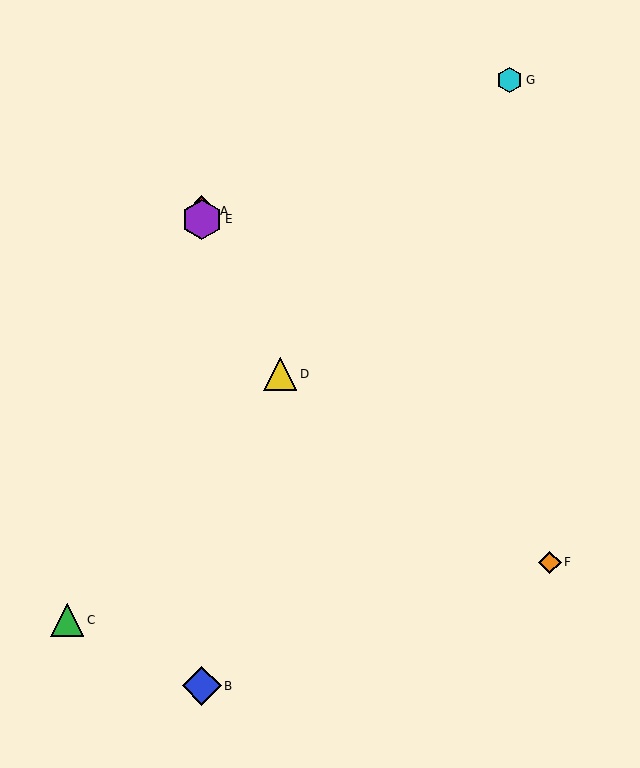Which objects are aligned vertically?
Objects A, B, E are aligned vertically.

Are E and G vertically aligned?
No, E is at x≈202 and G is at x≈510.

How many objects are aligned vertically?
3 objects (A, B, E) are aligned vertically.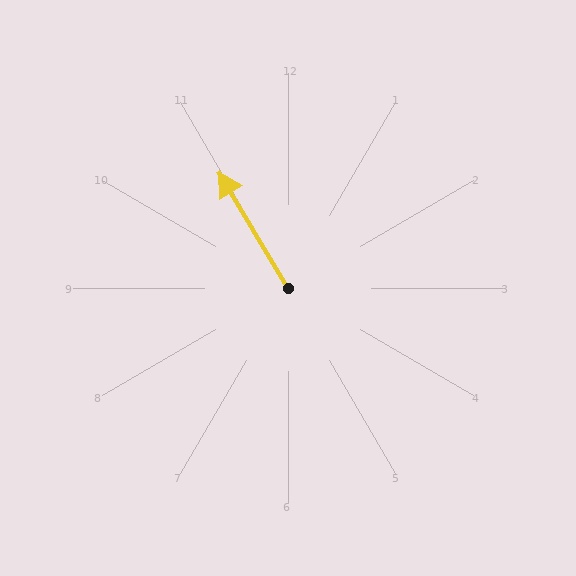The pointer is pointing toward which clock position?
Roughly 11 o'clock.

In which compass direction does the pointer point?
Northwest.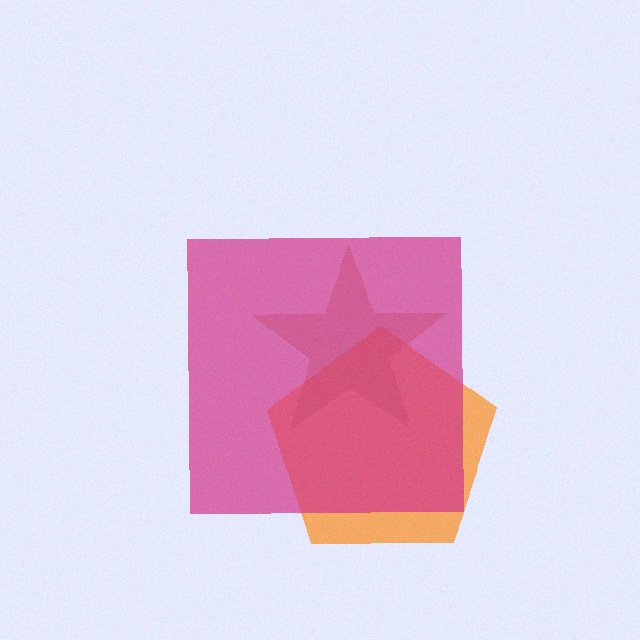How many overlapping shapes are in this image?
There are 3 overlapping shapes in the image.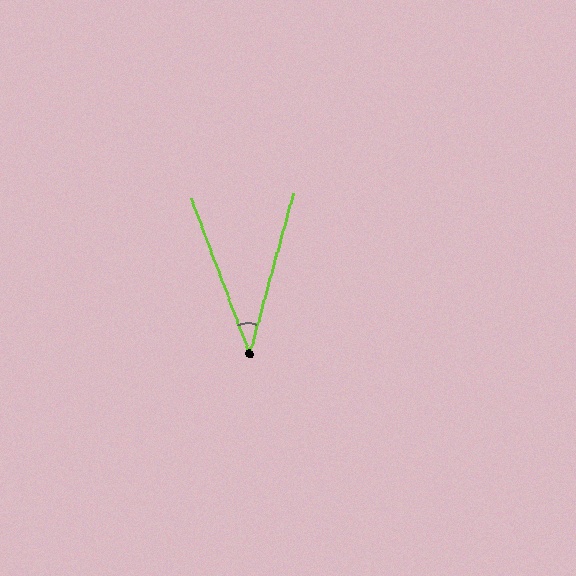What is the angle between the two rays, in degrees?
Approximately 36 degrees.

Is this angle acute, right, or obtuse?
It is acute.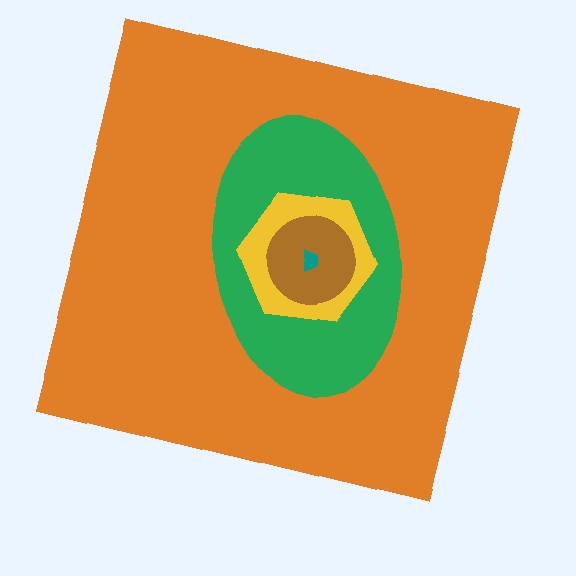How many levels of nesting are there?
5.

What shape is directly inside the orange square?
The green ellipse.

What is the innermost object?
The teal trapezoid.